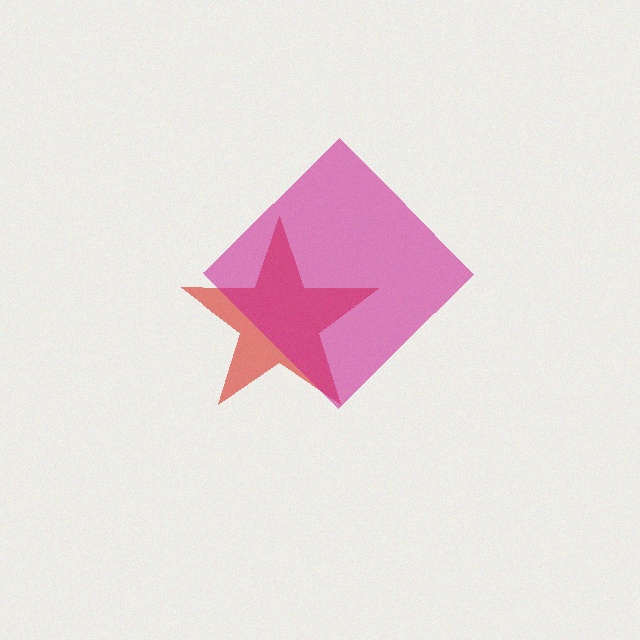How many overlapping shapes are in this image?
There are 2 overlapping shapes in the image.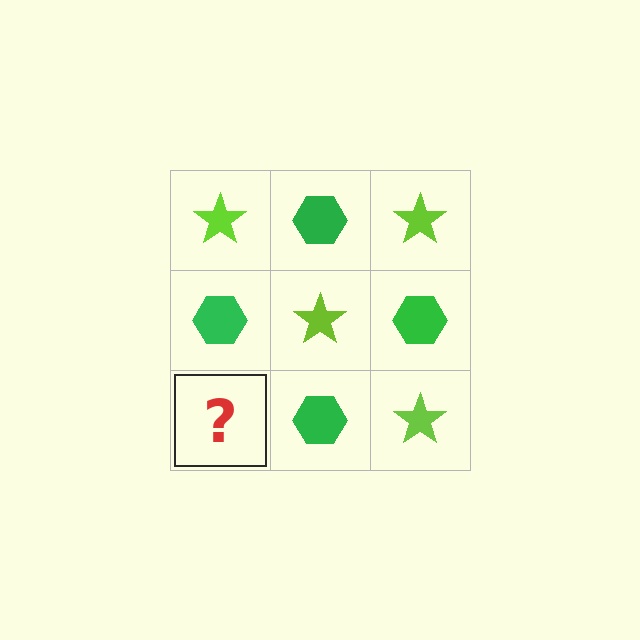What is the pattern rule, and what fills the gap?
The rule is that it alternates lime star and green hexagon in a checkerboard pattern. The gap should be filled with a lime star.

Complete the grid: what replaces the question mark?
The question mark should be replaced with a lime star.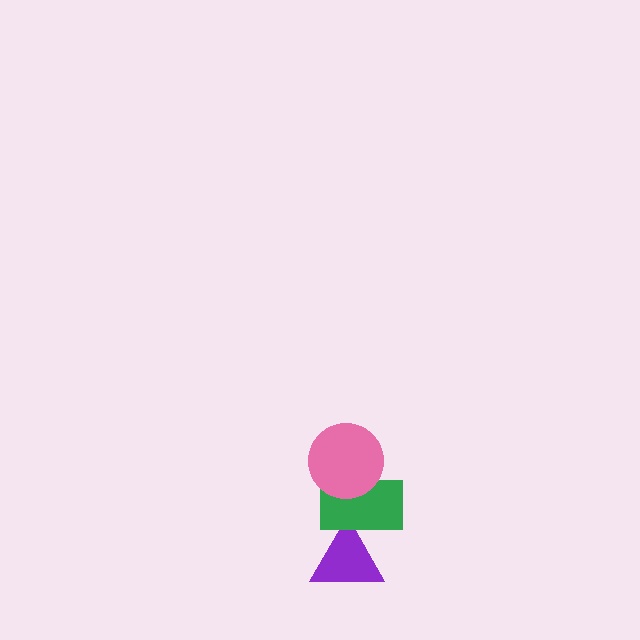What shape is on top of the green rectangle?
The pink circle is on top of the green rectangle.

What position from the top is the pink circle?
The pink circle is 1st from the top.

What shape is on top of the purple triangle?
The green rectangle is on top of the purple triangle.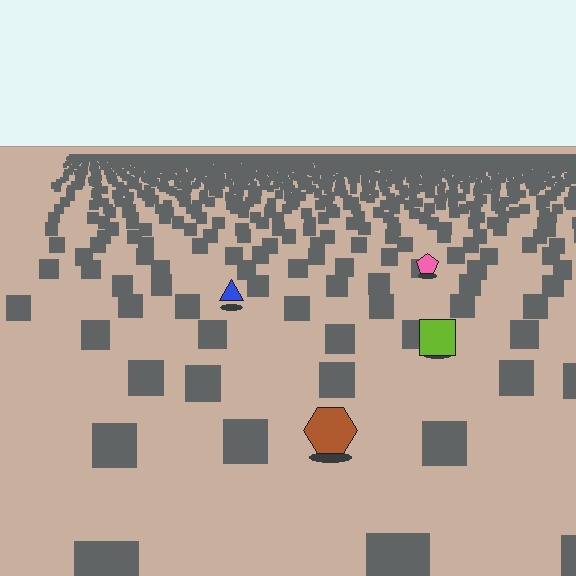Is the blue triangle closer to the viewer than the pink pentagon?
Yes. The blue triangle is closer — you can tell from the texture gradient: the ground texture is coarser near it.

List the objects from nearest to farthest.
From nearest to farthest: the brown hexagon, the lime square, the blue triangle, the pink pentagon.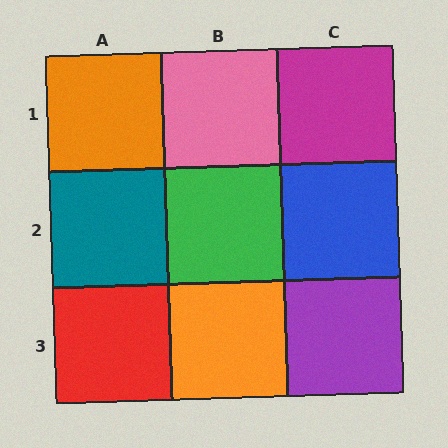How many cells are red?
1 cell is red.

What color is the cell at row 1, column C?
Magenta.